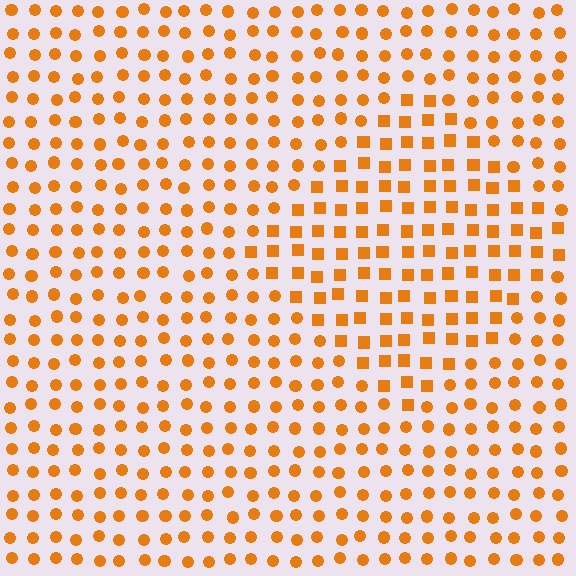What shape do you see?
I see a diamond.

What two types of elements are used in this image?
The image uses squares inside the diamond region and circles outside it.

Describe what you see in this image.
The image is filled with small orange elements arranged in a uniform grid. A diamond-shaped region contains squares, while the surrounding area contains circles. The boundary is defined purely by the change in element shape.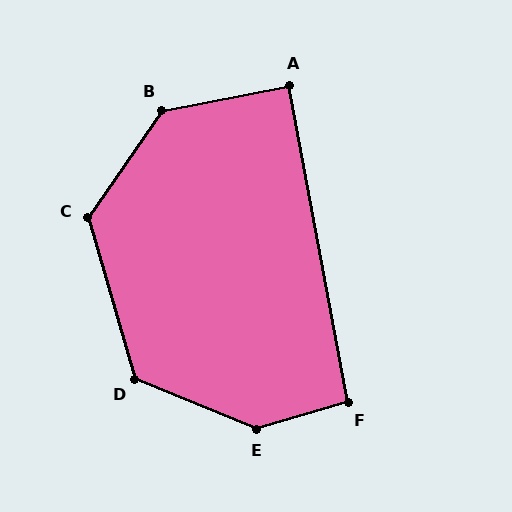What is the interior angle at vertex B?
Approximately 136 degrees (obtuse).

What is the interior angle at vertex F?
Approximately 96 degrees (obtuse).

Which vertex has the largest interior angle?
E, at approximately 142 degrees.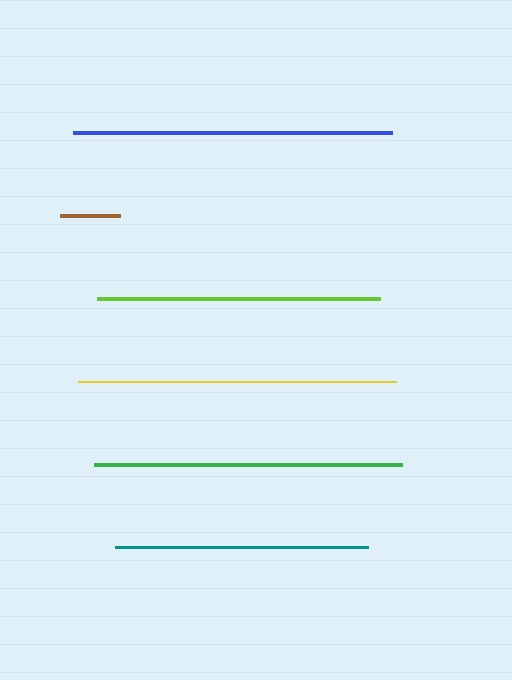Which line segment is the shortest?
The brown line is the shortest at approximately 60 pixels.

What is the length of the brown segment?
The brown segment is approximately 60 pixels long.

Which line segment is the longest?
The blue line is the longest at approximately 319 pixels.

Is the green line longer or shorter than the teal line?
The green line is longer than the teal line.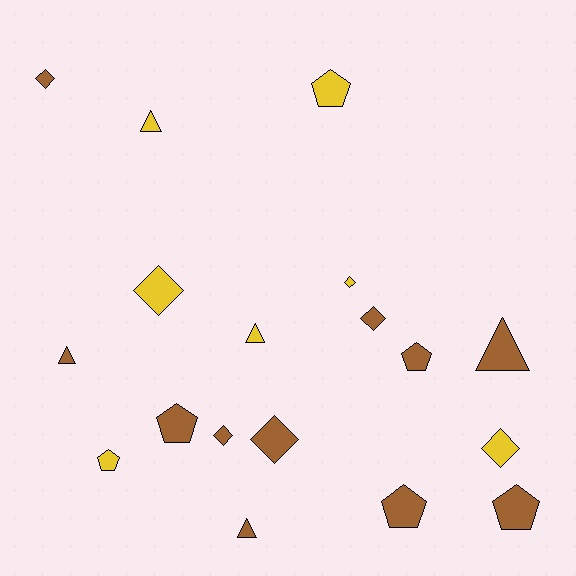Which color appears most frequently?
Brown, with 11 objects.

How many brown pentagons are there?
There are 4 brown pentagons.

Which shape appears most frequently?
Diamond, with 7 objects.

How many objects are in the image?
There are 18 objects.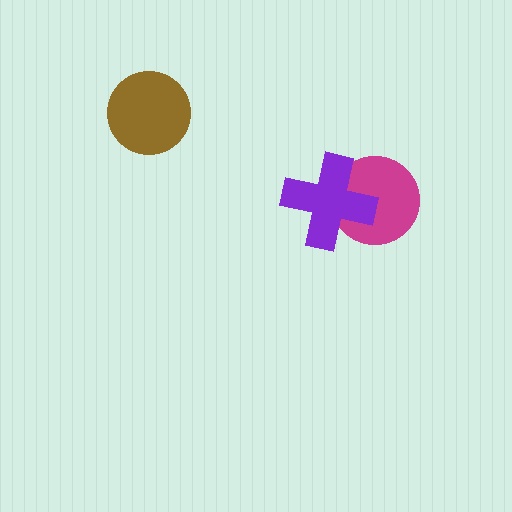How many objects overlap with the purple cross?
1 object overlaps with the purple cross.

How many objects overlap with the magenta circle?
1 object overlaps with the magenta circle.